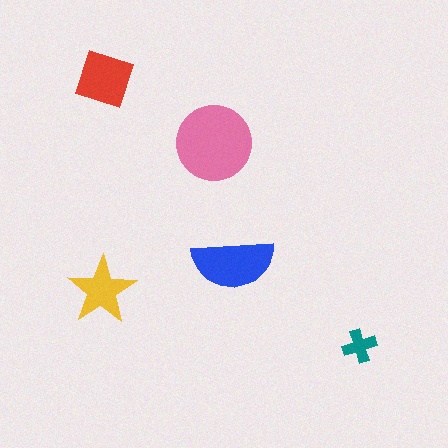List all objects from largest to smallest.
The pink circle, the blue semicircle, the red diamond, the yellow star, the teal cross.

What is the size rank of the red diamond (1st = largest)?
3rd.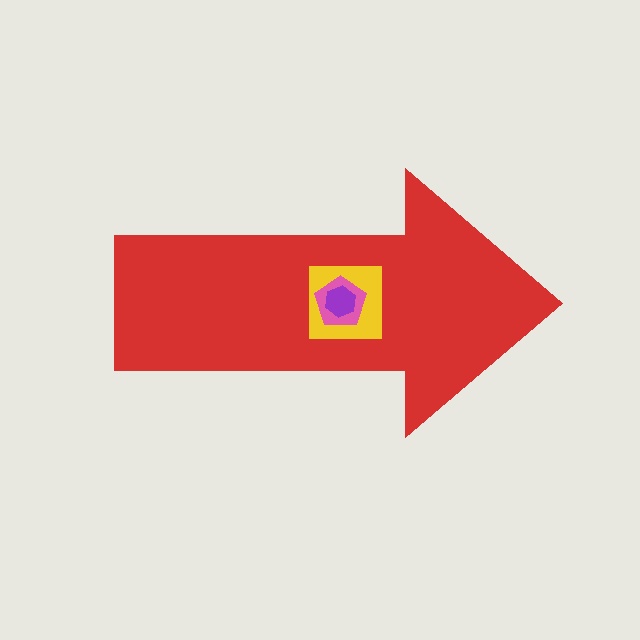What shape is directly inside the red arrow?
The yellow square.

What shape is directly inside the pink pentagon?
The purple hexagon.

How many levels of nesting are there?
4.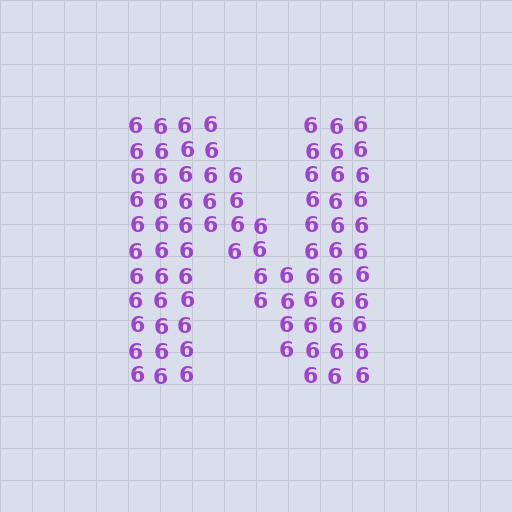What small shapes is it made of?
It is made of small digit 6's.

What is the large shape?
The large shape is the letter N.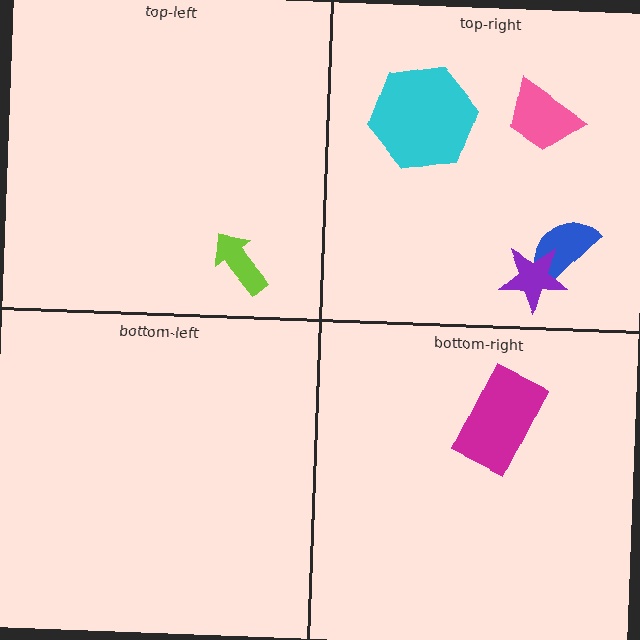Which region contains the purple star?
The top-right region.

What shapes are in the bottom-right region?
The magenta rectangle.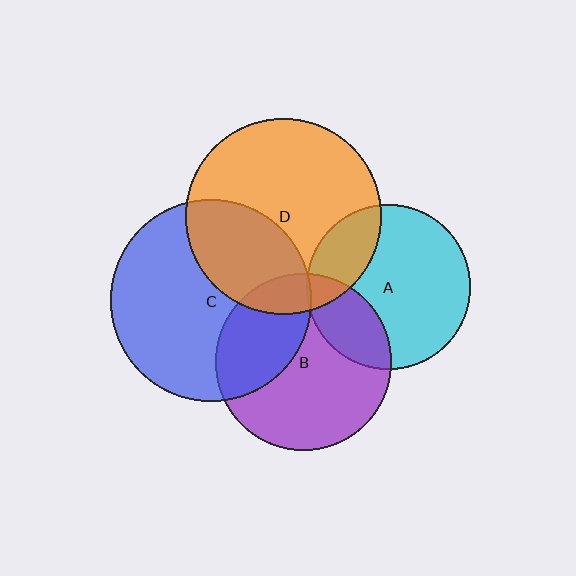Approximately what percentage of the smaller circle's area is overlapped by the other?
Approximately 35%.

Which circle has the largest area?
Circle C (blue).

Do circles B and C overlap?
Yes.